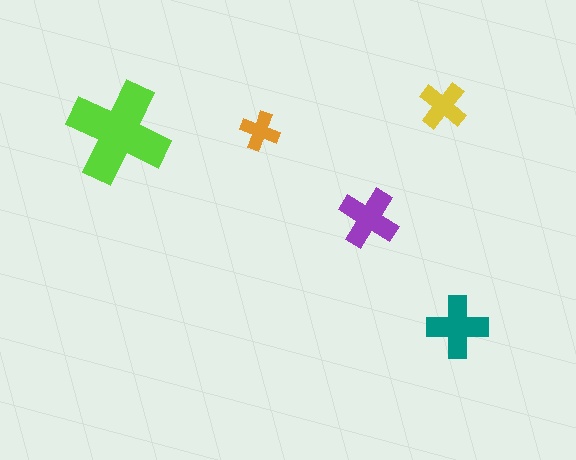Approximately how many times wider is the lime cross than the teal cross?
About 1.5 times wider.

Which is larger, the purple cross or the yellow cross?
The purple one.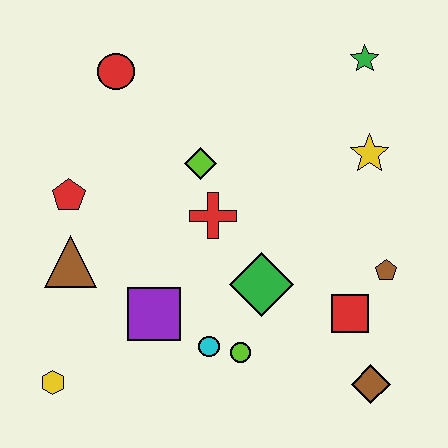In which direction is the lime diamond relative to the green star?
The lime diamond is to the left of the green star.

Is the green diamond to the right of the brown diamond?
No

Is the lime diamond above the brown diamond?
Yes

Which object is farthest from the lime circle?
The green star is farthest from the lime circle.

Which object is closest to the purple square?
The cyan circle is closest to the purple square.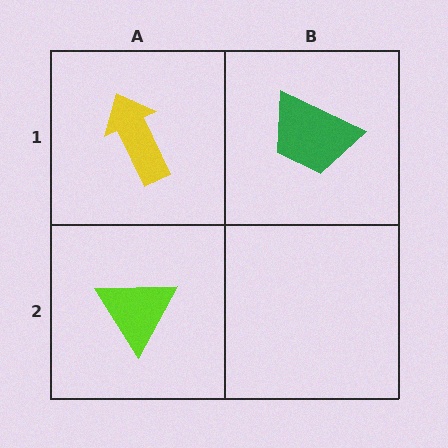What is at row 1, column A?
A yellow arrow.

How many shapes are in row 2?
1 shape.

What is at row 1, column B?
A green trapezoid.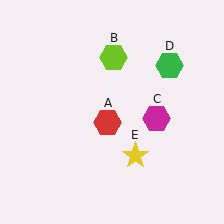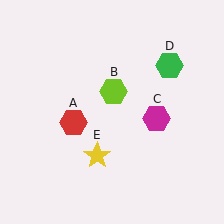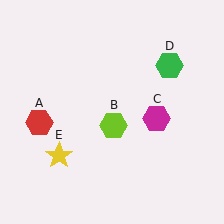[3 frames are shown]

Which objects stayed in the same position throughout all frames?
Magenta hexagon (object C) and green hexagon (object D) remained stationary.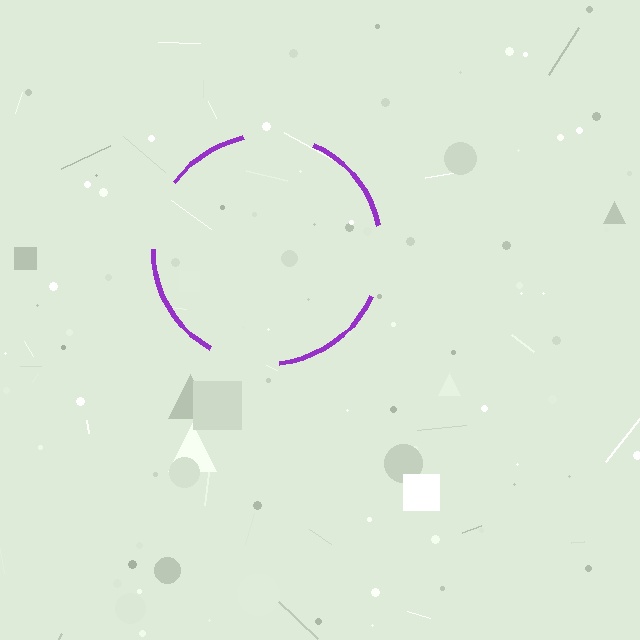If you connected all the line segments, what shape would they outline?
They would outline a circle.